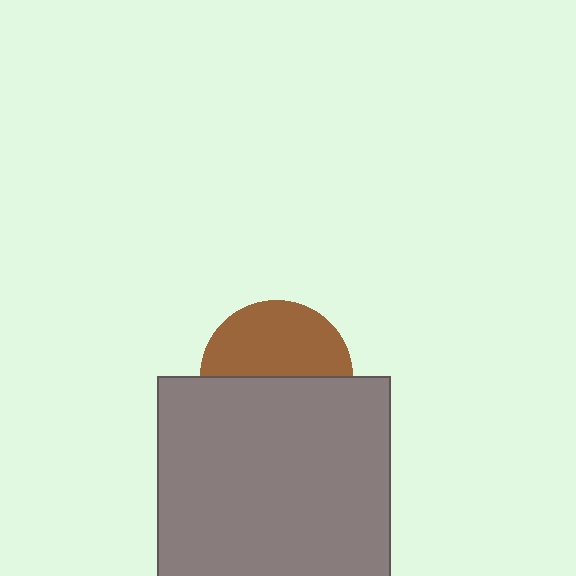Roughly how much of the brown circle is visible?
About half of it is visible (roughly 49%).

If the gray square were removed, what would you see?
You would see the complete brown circle.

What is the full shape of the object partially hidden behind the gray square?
The partially hidden object is a brown circle.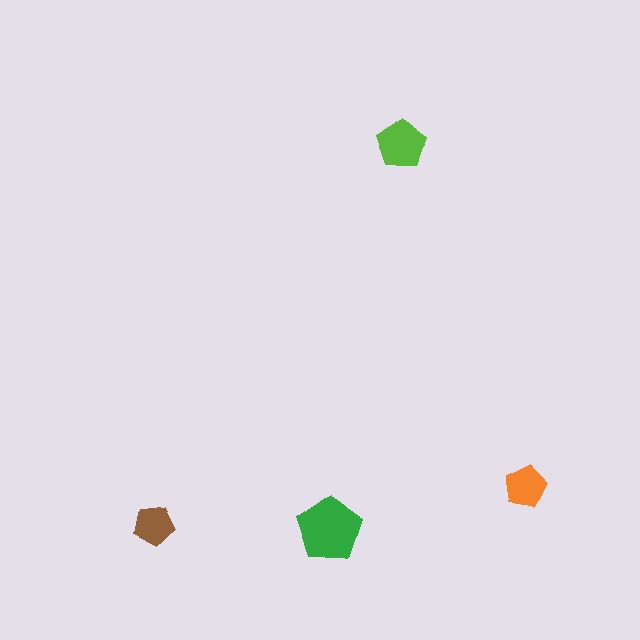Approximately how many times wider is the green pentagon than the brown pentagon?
About 1.5 times wider.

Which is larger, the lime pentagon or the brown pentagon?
The lime one.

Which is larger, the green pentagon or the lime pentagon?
The green one.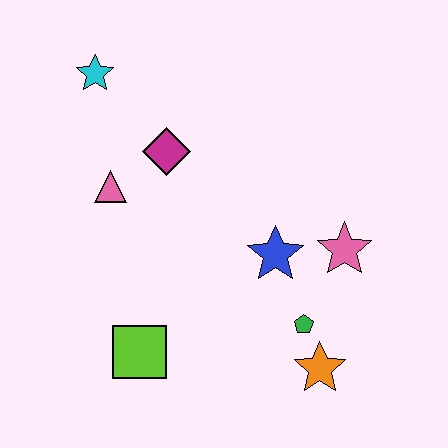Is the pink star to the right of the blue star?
Yes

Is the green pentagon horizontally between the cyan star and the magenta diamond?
No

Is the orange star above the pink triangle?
No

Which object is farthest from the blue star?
The cyan star is farthest from the blue star.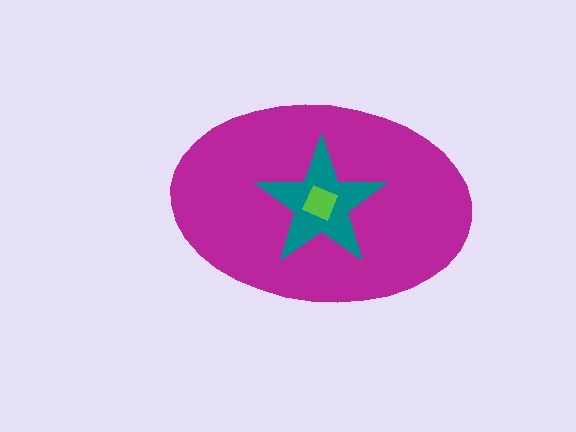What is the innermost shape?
The lime diamond.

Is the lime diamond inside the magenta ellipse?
Yes.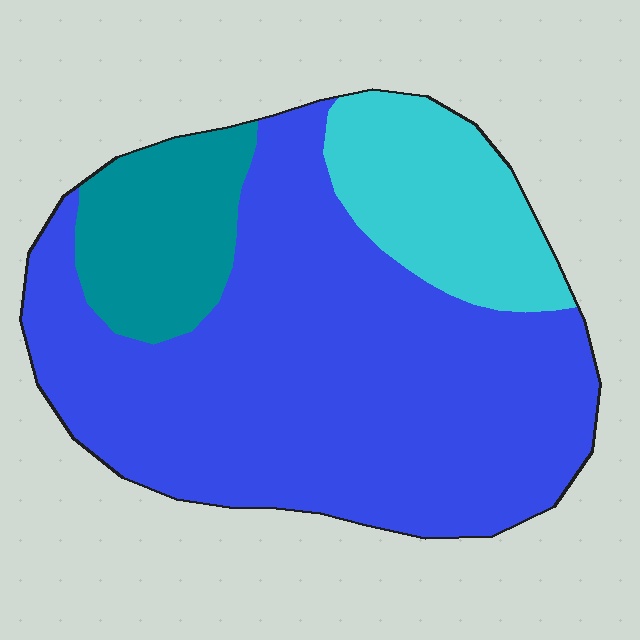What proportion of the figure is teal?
Teal covers roughly 15% of the figure.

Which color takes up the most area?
Blue, at roughly 70%.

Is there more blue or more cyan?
Blue.